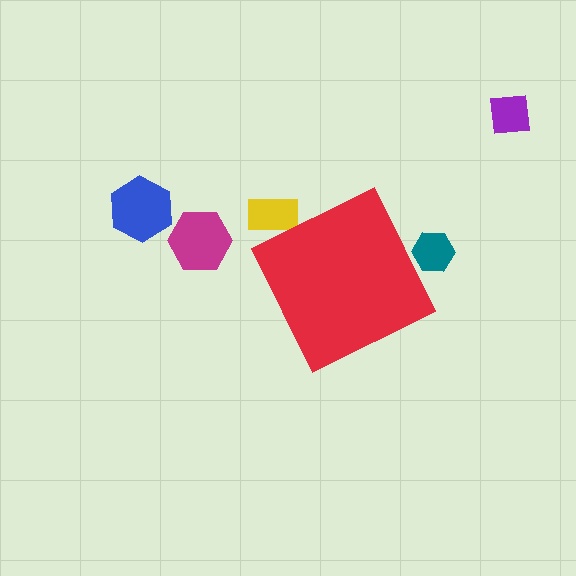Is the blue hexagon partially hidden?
No, the blue hexagon is fully visible.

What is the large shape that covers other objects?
A red diamond.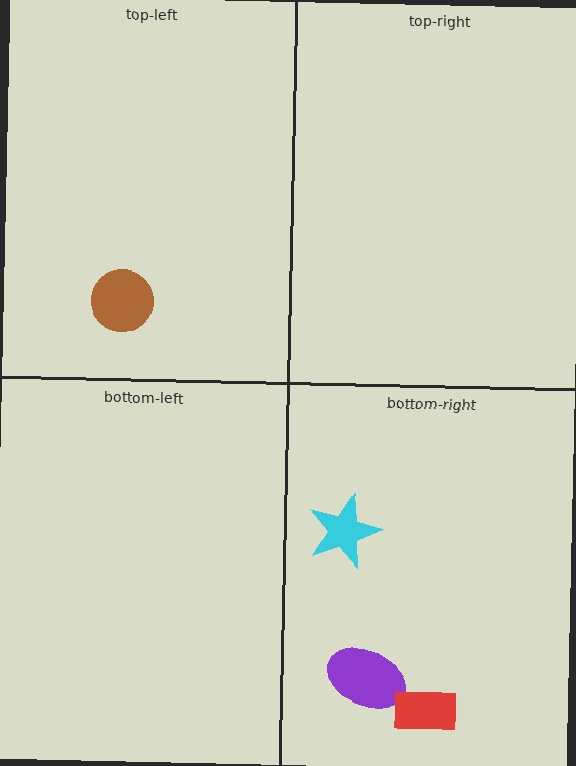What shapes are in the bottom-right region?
The cyan star, the purple ellipse, the red rectangle.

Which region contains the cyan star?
The bottom-right region.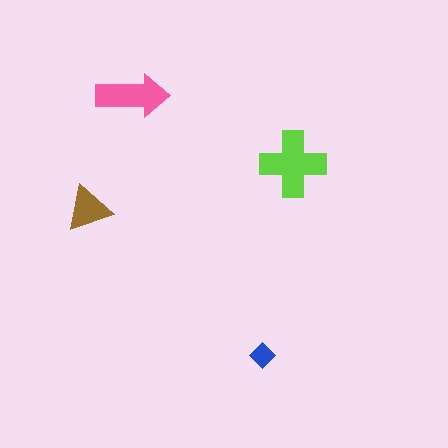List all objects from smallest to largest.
The blue diamond, the brown triangle, the pink arrow, the lime cross.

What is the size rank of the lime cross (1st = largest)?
1st.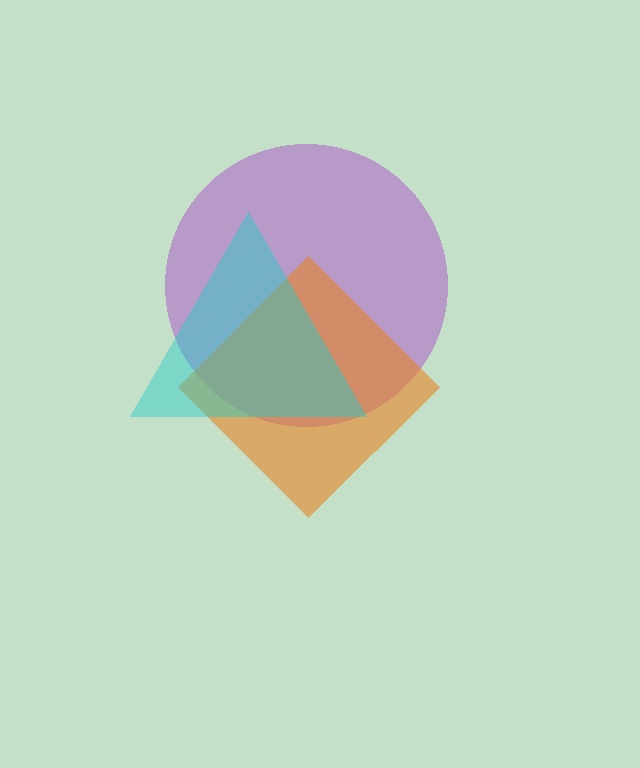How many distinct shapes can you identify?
There are 3 distinct shapes: a purple circle, an orange diamond, a cyan triangle.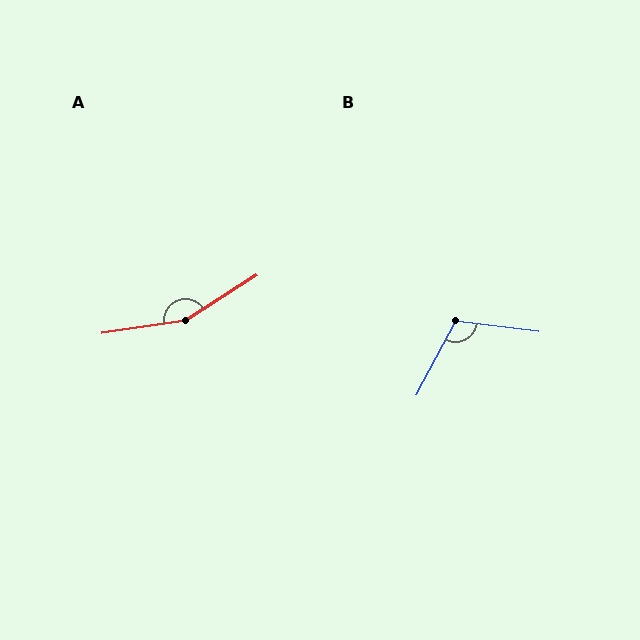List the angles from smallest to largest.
B (111°), A (156°).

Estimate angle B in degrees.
Approximately 111 degrees.